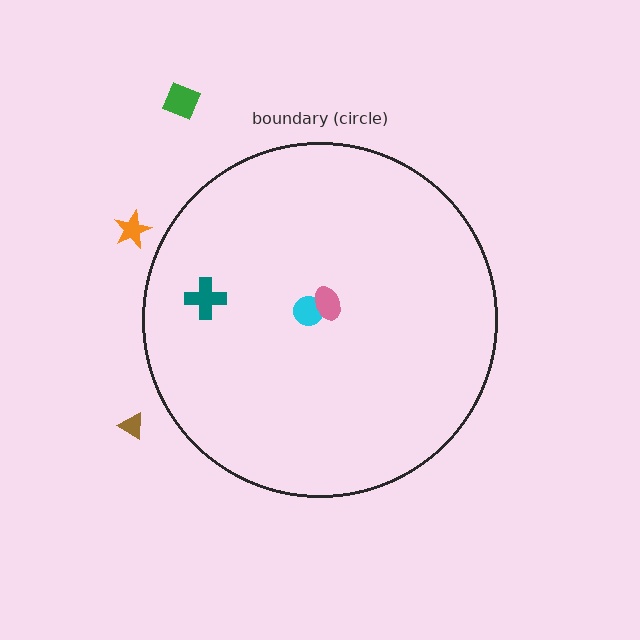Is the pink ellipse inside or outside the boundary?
Inside.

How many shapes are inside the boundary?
3 inside, 3 outside.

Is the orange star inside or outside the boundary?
Outside.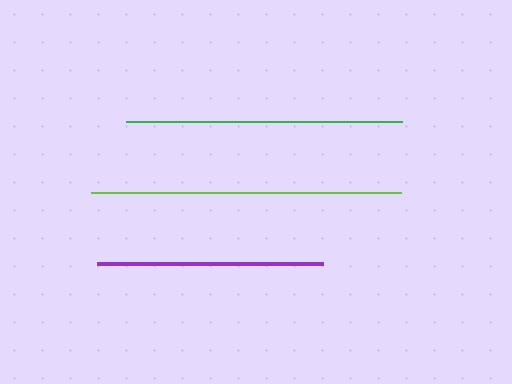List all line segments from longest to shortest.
From longest to shortest: lime, green, purple.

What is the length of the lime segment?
The lime segment is approximately 310 pixels long.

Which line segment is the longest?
The lime line is the longest at approximately 310 pixels.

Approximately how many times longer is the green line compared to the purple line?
The green line is approximately 1.2 times the length of the purple line.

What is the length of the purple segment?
The purple segment is approximately 226 pixels long.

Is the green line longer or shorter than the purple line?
The green line is longer than the purple line.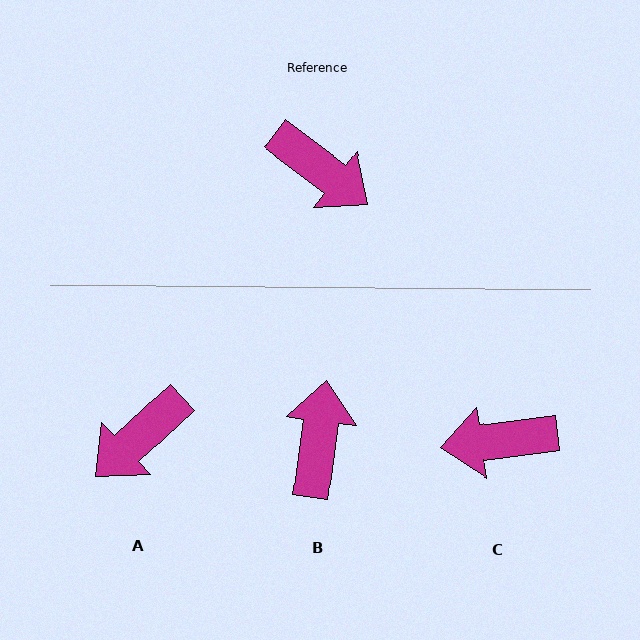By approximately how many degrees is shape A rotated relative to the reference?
Approximately 100 degrees clockwise.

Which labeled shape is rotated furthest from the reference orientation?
C, about 135 degrees away.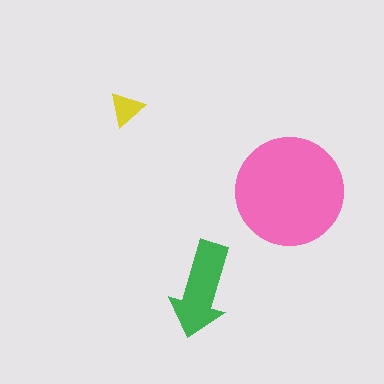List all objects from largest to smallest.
The pink circle, the green arrow, the yellow triangle.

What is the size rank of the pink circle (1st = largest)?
1st.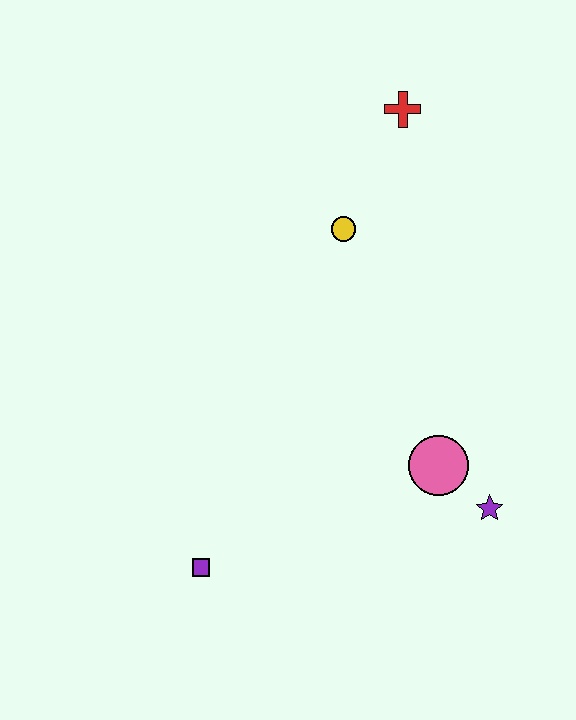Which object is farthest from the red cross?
The purple square is farthest from the red cross.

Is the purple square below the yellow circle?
Yes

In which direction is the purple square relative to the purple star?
The purple square is to the left of the purple star.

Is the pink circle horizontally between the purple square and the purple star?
Yes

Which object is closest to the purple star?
The pink circle is closest to the purple star.